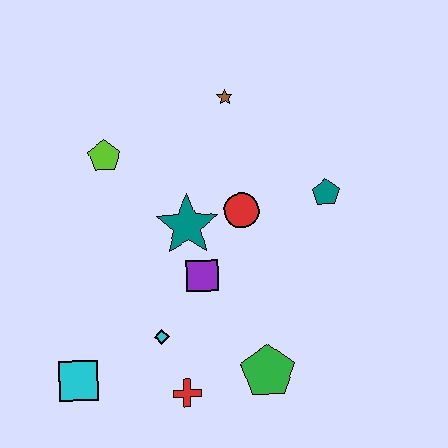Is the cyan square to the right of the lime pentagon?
No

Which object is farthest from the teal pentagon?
The cyan square is farthest from the teal pentagon.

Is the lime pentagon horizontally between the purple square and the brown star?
No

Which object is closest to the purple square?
The teal star is closest to the purple square.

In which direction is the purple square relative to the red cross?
The purple square is above the red cross.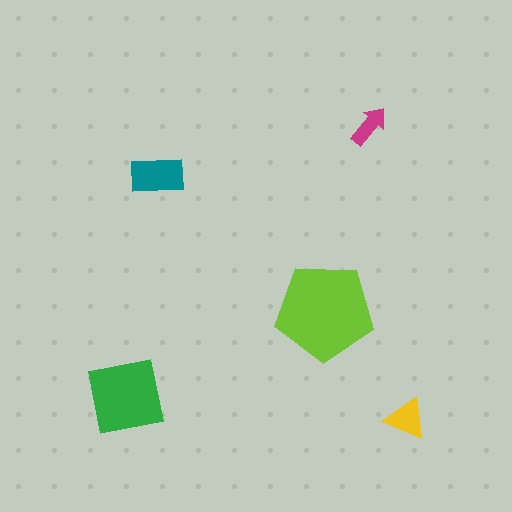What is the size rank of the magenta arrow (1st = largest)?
5th.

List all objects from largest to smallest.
The lime pentagon, the green square, the teal rectangle, the yellow triangle, the magenta arrow.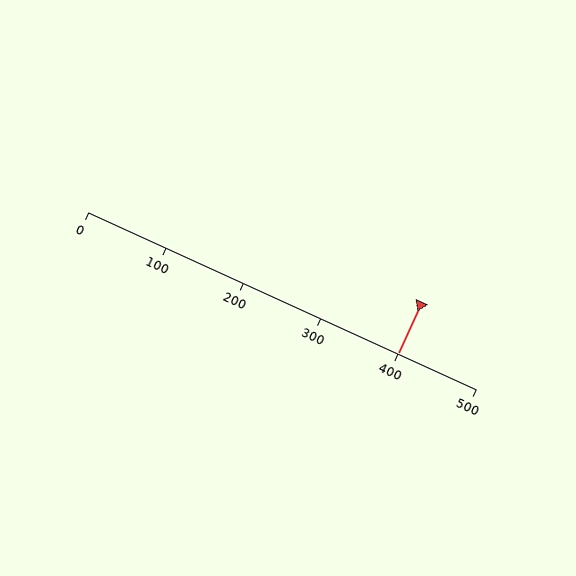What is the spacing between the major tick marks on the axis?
The major ticks are spaced 100 apart.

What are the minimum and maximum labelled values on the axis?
The axis runs from 0 to 500.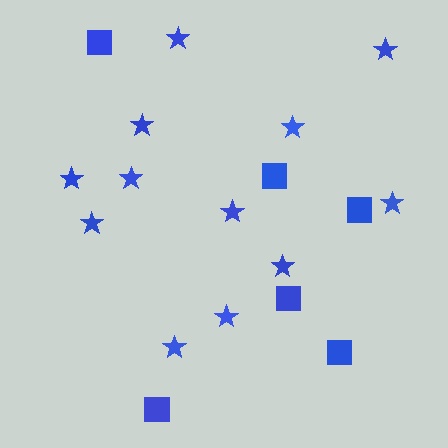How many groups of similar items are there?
There are 2 groups: one group of squares (6) and one group of stars (12).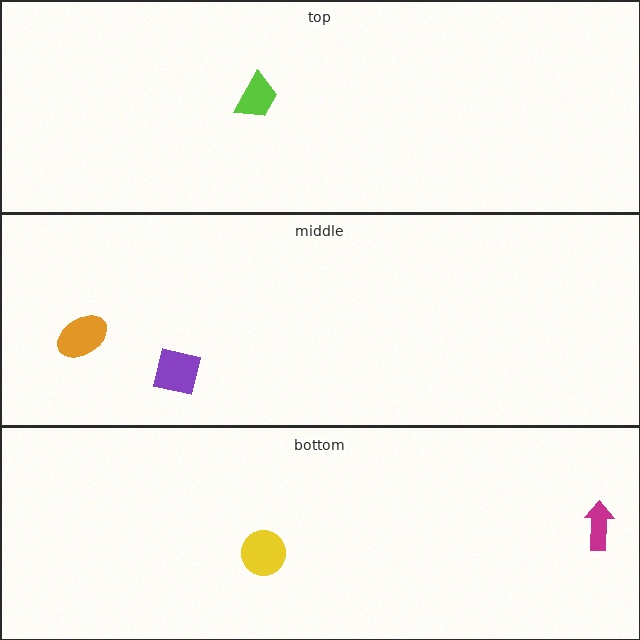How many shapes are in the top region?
1.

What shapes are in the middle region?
The purple square, the orange ellipse.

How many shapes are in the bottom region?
2.